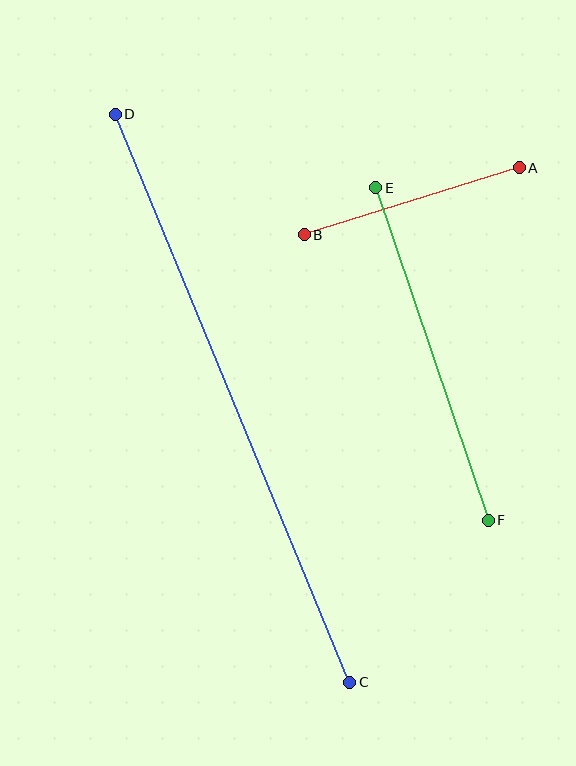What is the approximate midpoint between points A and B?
The midpoint is at approximately (412, 201) pixels.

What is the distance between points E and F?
The distance is approximately 351 pixels.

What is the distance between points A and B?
The distance is approximately 225 pixels.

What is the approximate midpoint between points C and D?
The midpoint is at approximately (233, 398) pixels.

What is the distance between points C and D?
The distance is approximately 614 pixels.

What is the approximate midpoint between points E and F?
The midpoint is at approximately (432, 354) pixels.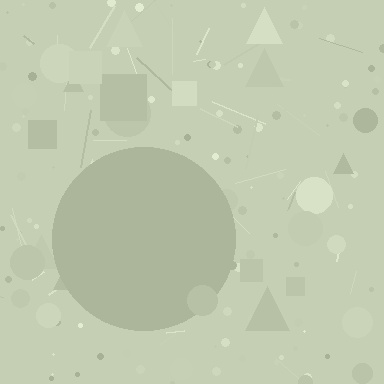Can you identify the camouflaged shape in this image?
The camouflaged shape is a circle.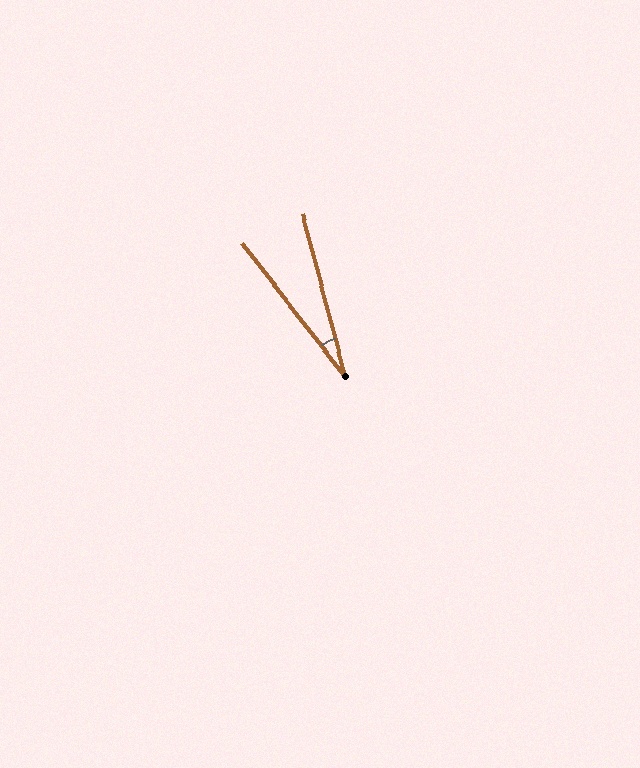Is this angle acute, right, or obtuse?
It is acute.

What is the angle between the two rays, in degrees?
Approximately 23 degrees.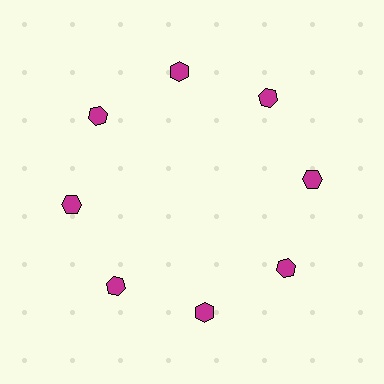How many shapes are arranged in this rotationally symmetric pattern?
There are 8 shapes, arranged in 8 groups of 1.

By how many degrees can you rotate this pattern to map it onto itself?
The pattern maps onto itself every 45 degrees of rotation.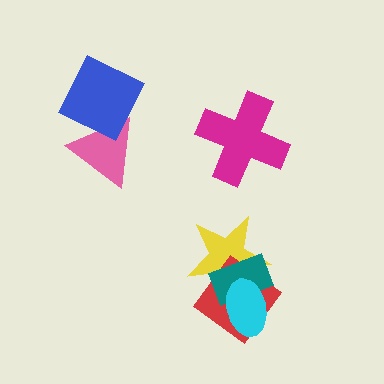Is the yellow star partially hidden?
Yes, it is partially covered by another shape.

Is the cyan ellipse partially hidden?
No, no other shape covers it.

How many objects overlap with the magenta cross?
0 objects overlap with the magenta cross.